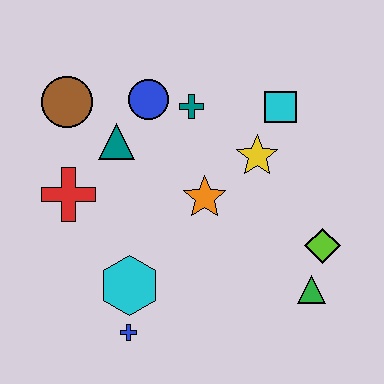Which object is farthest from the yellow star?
The blue cross is farthest from the yellow star.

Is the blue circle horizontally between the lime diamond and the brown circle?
Yes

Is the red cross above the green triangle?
Yes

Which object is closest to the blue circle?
The teal cross is closest to the blue circle.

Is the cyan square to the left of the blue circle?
No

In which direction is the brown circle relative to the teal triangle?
The brown circle is to the left of the teal triangle.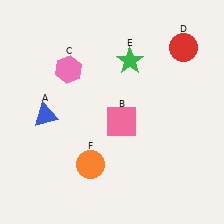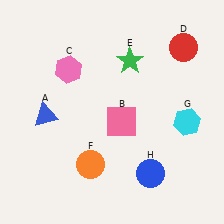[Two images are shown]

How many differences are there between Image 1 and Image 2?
There are 2 differences between the two images.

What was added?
A cyan hexagon (G), a blue circle (H) were added in Image 2.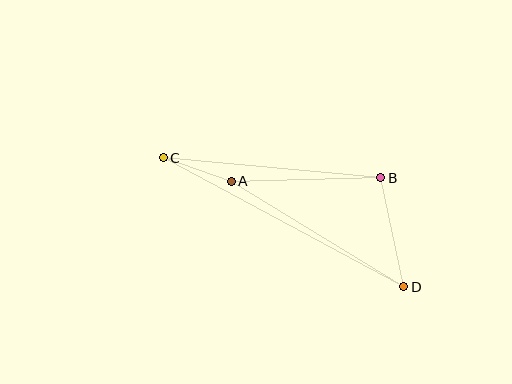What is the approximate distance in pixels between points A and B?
The distance between A and B is approximately 150 pixels.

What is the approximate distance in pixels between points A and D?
The distance between A and D is approximately 202 pixels.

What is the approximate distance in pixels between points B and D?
The distance between B and D is approximately 112 pixels.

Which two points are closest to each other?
Points A and C are closest to each other.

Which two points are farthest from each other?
Points C and D are farthest from each other.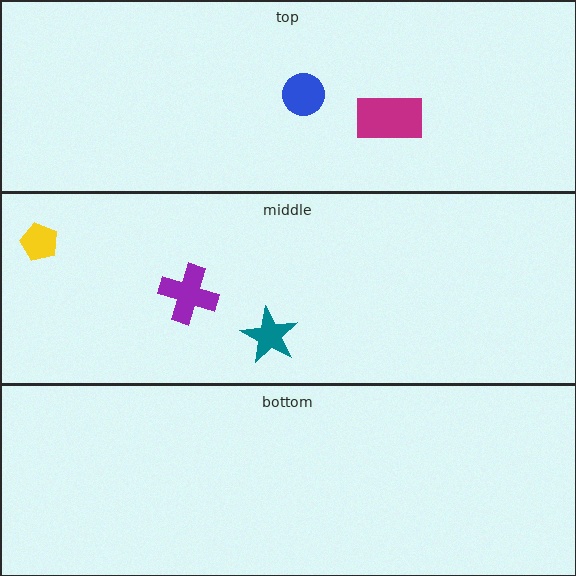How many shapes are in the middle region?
3.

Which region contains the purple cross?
The middle region.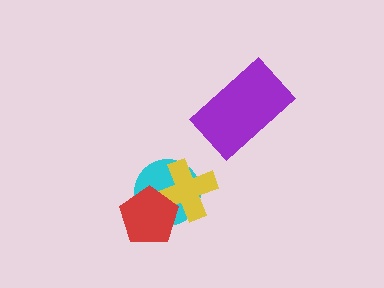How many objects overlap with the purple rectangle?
0 objects overlap with the purple rectangle.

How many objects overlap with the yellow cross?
2 objects overlap with the yellow cross.